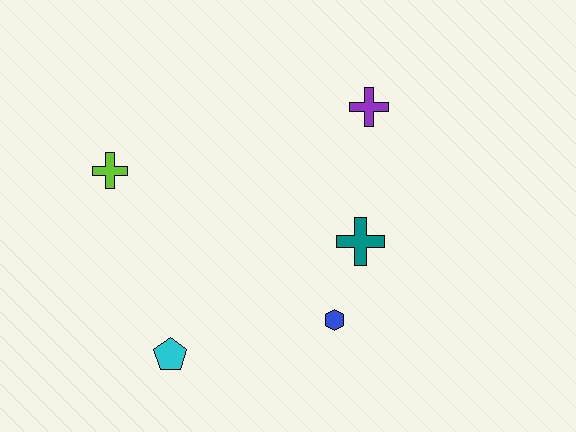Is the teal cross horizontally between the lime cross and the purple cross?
Yes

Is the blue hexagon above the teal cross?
No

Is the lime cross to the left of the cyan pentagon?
Yes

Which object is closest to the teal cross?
The blue hexagon is closest to the teal cross.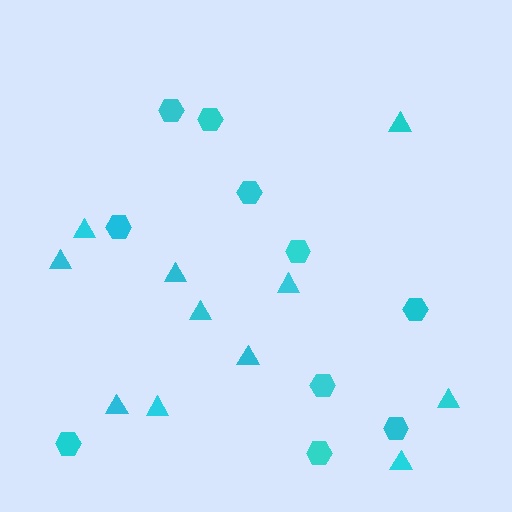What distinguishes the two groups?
There are 2 groups: one group of hexagons (10) and one group of triangles (11).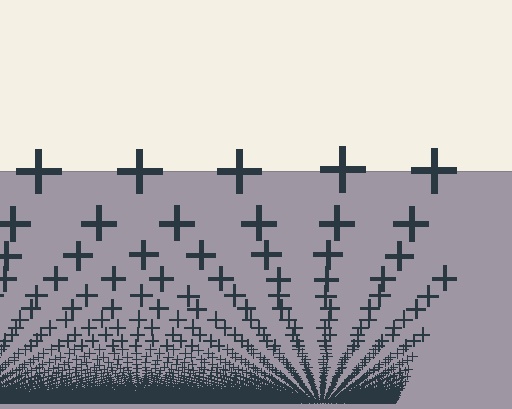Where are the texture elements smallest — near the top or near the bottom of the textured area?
Near the bottom.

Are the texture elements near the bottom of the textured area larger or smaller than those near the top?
Smaller. The gradient is inverted — elements near the bottom are smaller and denser.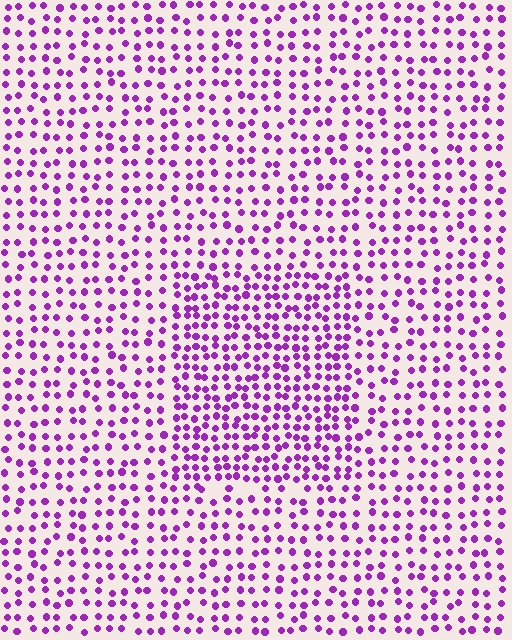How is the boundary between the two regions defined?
The boundary is defined by a change in element density (approximately 1.7x ratio). All elements are the same color, size, and shape.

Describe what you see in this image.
The image contains small purple elements arranged at two different densities. A rectangle-shaped region is visible where the elements are more densely packed than the surrounding area.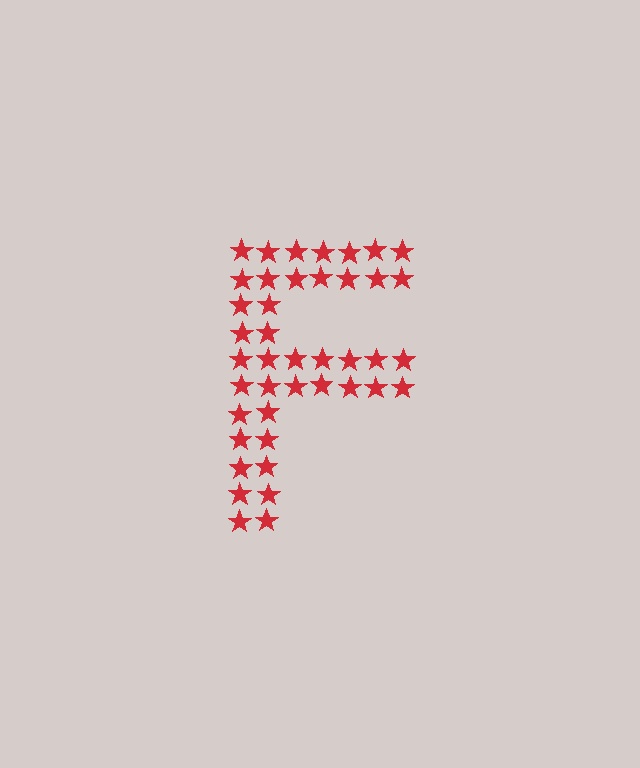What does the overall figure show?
The overall figure shows the letter F.